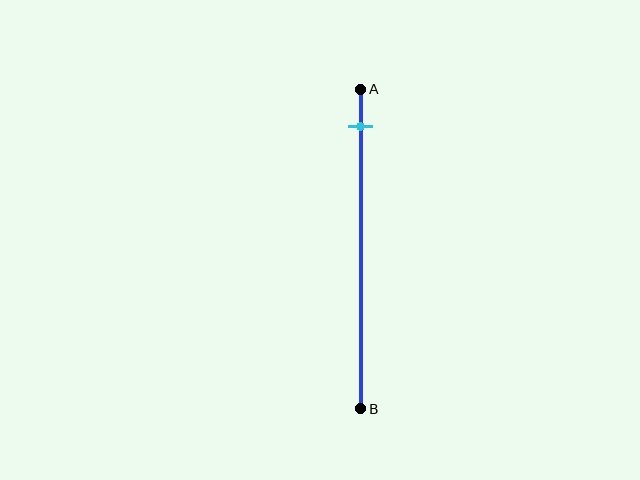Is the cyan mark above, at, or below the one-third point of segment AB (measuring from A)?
The cyan mark is above the one-third point of segment AB.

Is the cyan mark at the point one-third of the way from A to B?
No, the mark is at about 10% from A, not at the 33% one-third point.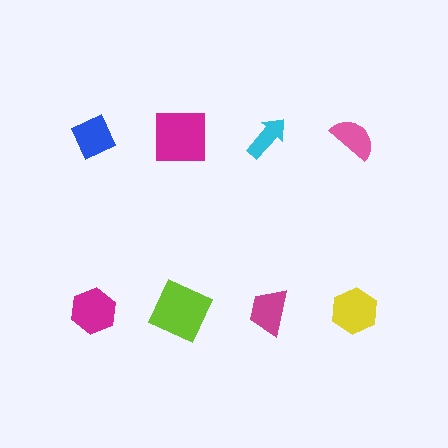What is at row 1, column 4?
A pink semicircle.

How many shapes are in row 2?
4 shapes.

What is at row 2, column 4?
A yellow hexagon.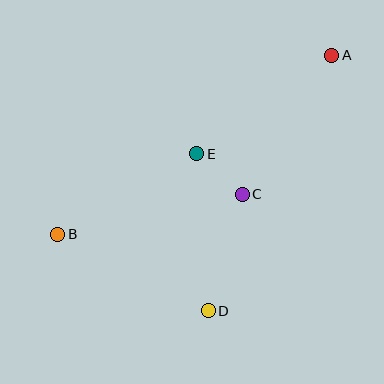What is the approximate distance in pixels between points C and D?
The distance between C and D is approximately 122 pixels.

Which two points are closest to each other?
Points C and E are closest to each other.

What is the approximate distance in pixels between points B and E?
The distance between B and E is approximately 161 pixels.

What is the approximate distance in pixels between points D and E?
The distance between D and E is approximately 157 pixels.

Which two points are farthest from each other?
Points A and B are farthest from each other.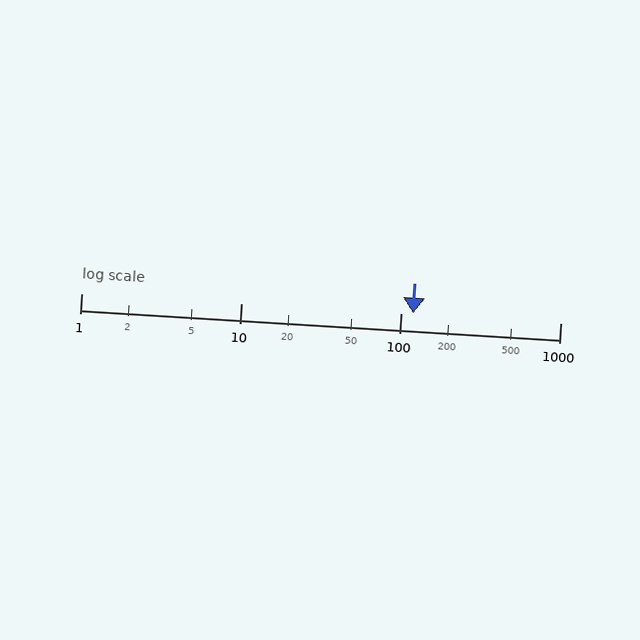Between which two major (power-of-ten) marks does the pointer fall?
The pointer is between 100 and 1000.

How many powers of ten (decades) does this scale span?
The scale spans 3 decades, from 1 to 1000.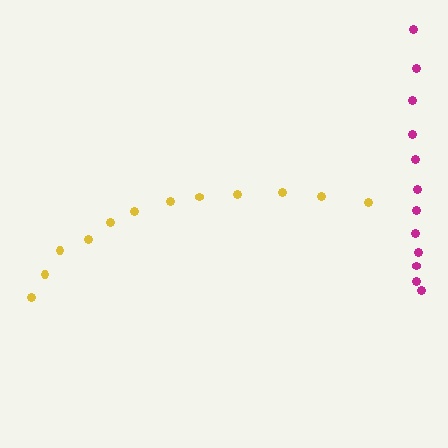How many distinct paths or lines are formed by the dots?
There are 2 distinct paths.